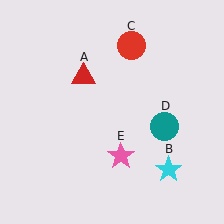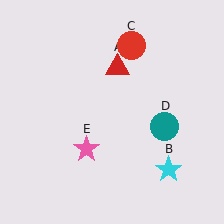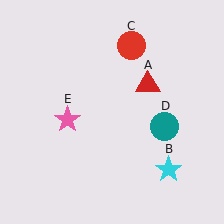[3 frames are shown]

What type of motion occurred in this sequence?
The red triangle (object A), pink star (object E) rotated clockwise around the center of the scene.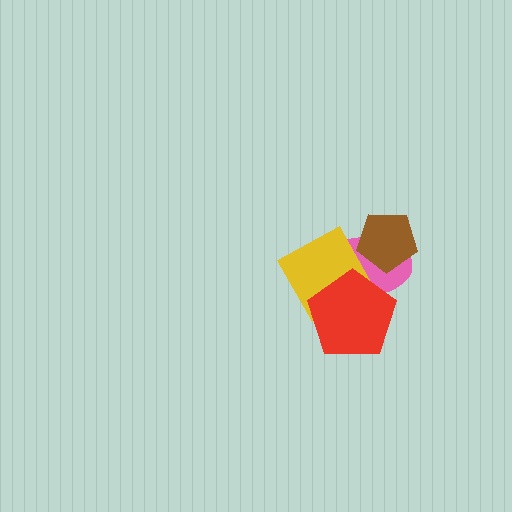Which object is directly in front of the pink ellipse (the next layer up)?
The brown pentagon is directly in front of the pink ellipse.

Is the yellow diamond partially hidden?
Yes, it is partially covered by another shape.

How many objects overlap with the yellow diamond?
3 objects overlap with the yellow diamond.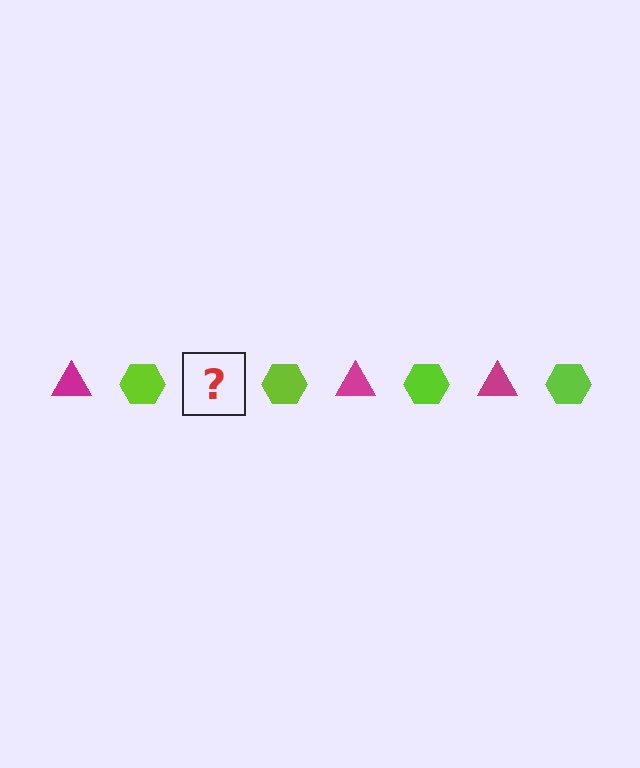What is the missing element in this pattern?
The missing element is a magenta triangle.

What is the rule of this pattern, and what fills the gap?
The rule is that the pattern alternates between magenta triangle and lime hexagon. The gap should be filled with a magenta triangle.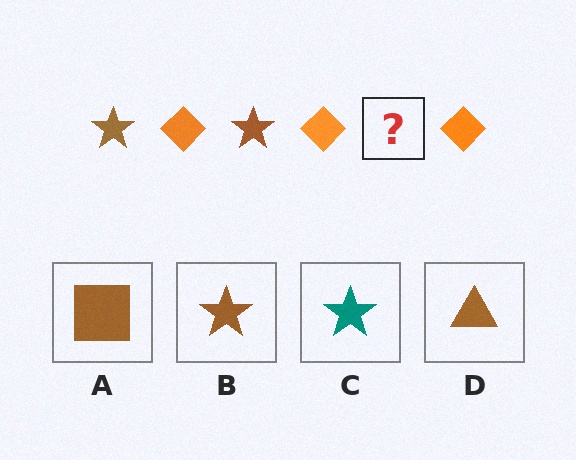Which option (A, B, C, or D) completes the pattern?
B.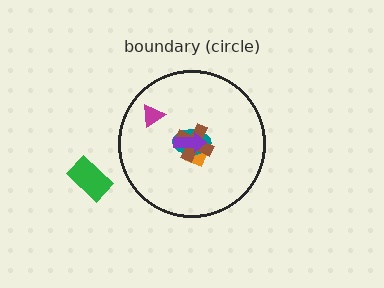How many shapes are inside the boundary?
5 inside, 1 outside.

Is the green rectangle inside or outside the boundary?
Outside.